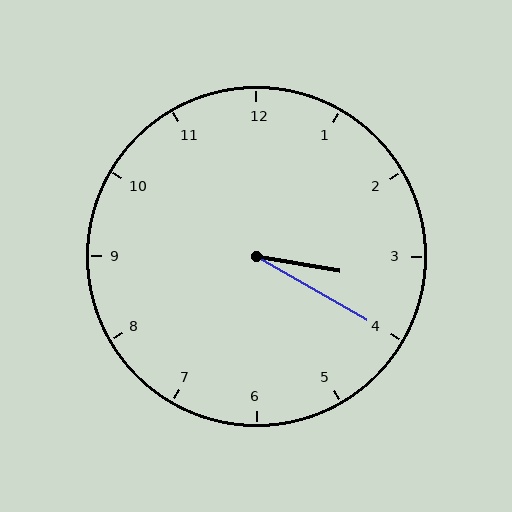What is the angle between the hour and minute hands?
Approximately 20 degrees.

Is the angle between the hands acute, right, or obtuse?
It is acute.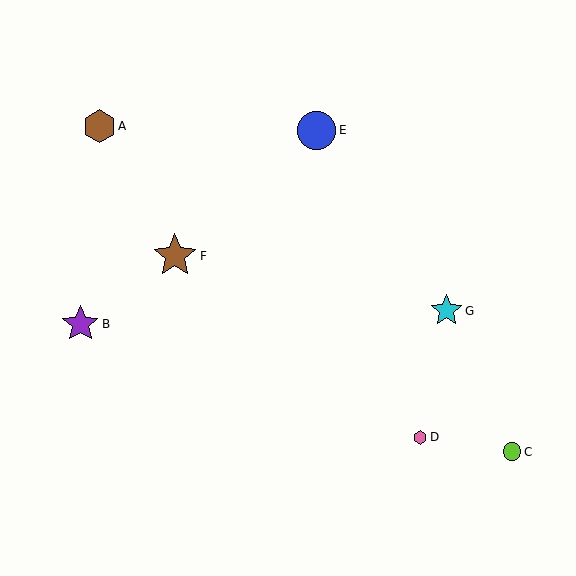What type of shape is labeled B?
Shape B is a purple star.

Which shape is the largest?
The brown star (labeled F) is the largest.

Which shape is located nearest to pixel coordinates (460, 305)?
The cyan star (labeled G) at (447, 311) is nearest to that location.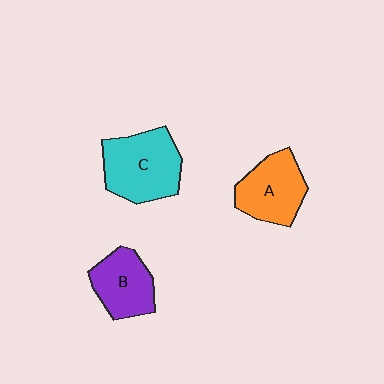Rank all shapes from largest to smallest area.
From largest to smallest: C (cyan), A (orange), B (purple).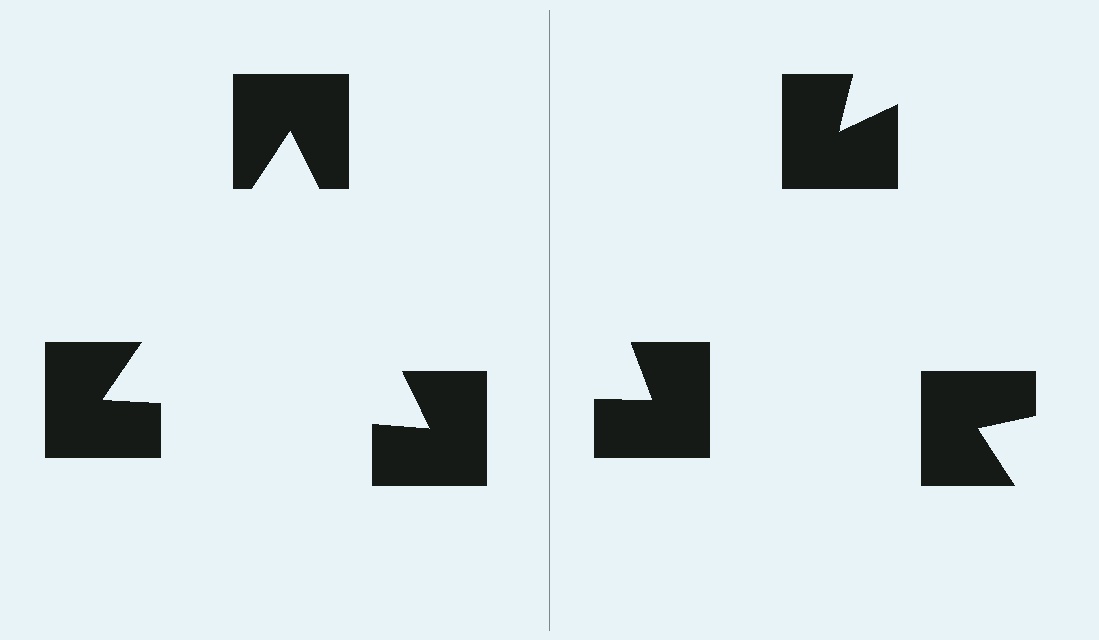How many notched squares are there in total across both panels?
6 — 3 on each side.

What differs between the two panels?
The notched squares are positioned identically on both sides; only the wedge orientations differ. On the left they align to a triangle; on the right they are misaligned.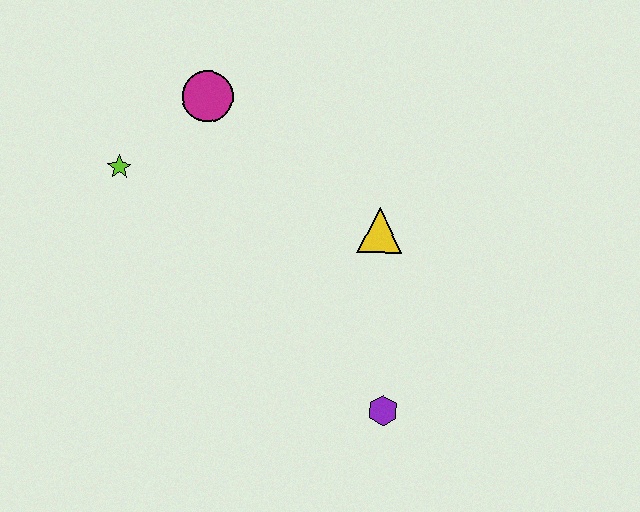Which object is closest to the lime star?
The magenta circle is closest to the lime star.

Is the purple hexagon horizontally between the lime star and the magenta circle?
No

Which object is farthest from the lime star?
The purple hexagon is farthest from the lime star.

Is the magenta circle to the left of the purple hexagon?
Yes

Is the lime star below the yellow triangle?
No